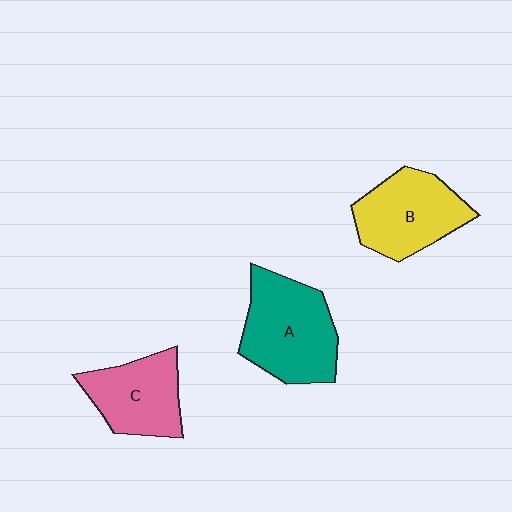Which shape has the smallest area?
Shape C (pink).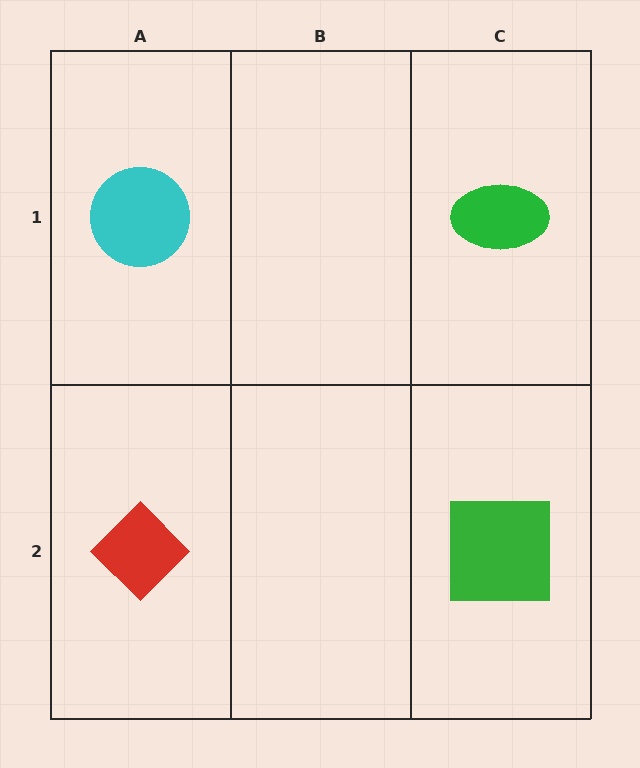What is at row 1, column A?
A cyan circle.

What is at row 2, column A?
A red diamond.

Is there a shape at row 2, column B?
No, that cell is empty.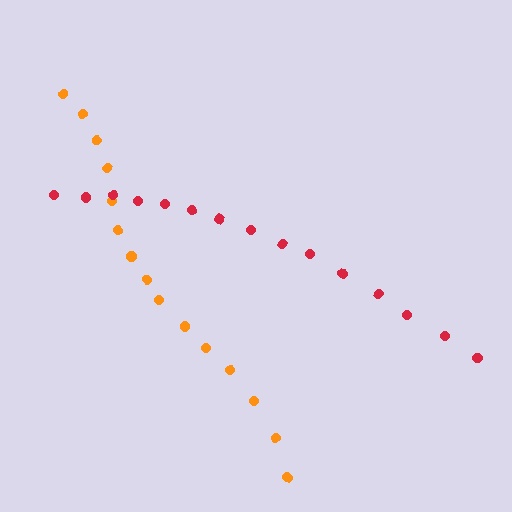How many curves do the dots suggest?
There are 2 distinct paths.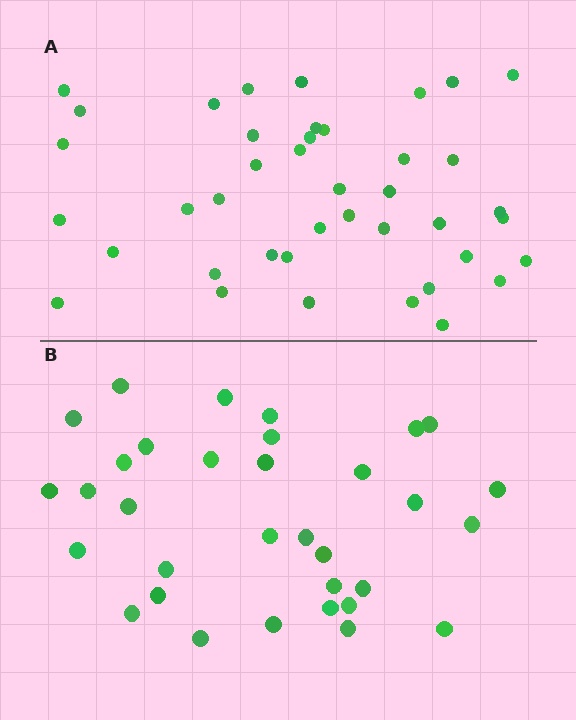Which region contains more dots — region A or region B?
Region A (the top region) has more dots.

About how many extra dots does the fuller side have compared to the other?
Region A has roughly 8 or so more dots than region B.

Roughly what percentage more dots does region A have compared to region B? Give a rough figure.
About 25% more.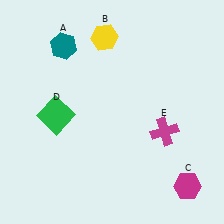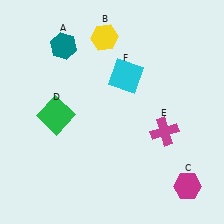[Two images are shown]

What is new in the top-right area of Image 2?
A cyan square (F) was added in the top-right area of Image 2.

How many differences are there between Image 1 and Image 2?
There is 1 difference between the two images.